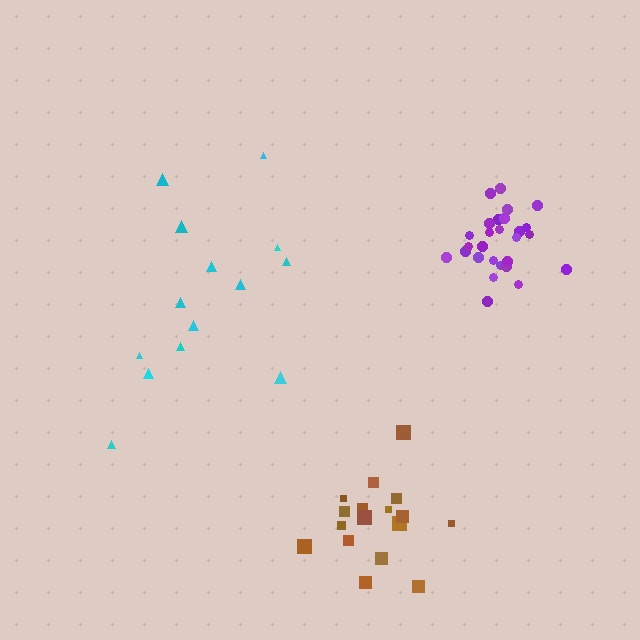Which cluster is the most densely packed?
Purple.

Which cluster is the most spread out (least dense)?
Cyan.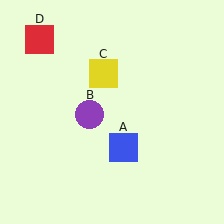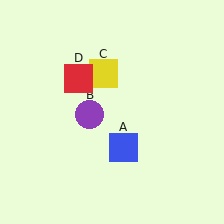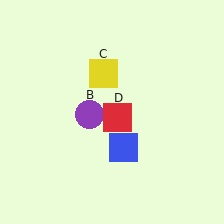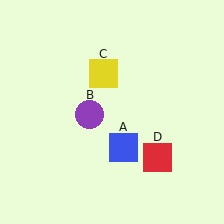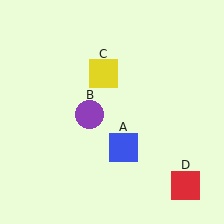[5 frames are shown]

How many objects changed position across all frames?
1 object changed position: red square (object D).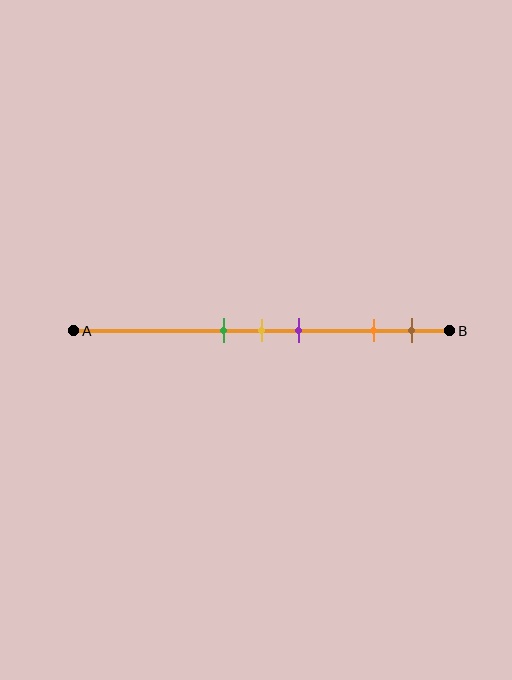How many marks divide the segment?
There are 5 marks dividing the segment.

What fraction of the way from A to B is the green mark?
The green mark is approximately 40% (0.4) of the way from A to B.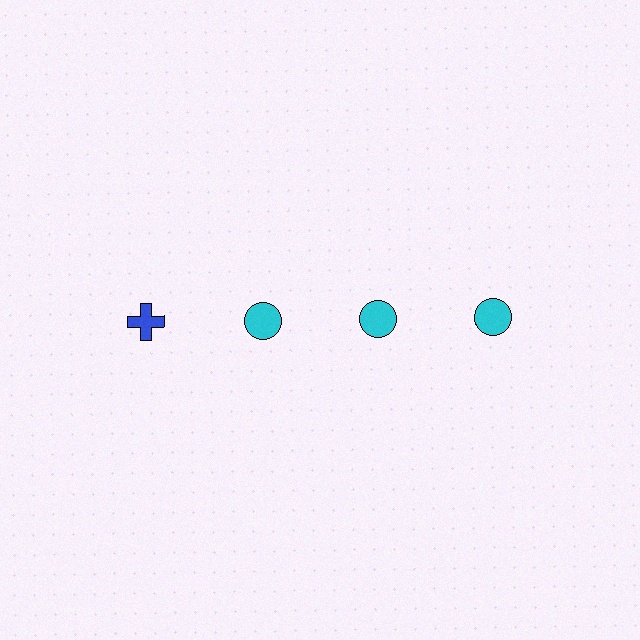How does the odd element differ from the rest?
It differs in both color (blue instead of cyan) and shape (cross instead of circle).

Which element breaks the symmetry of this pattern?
The blue cross in the top row, leftmost column breaks the symmetry. All other shapes are cyan circles.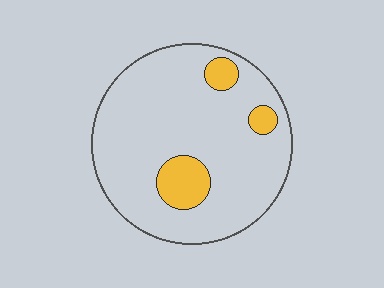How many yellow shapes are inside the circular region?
3.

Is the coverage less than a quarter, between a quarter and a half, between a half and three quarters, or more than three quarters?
Less than a quarter.